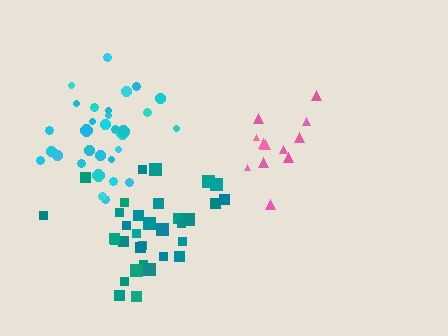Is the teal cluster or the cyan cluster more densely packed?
Cyan.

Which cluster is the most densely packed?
Cyan.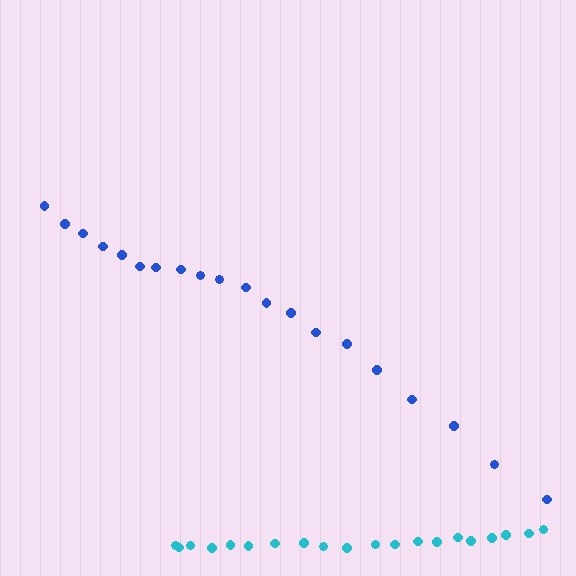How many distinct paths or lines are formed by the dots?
There are 2 distinct paths.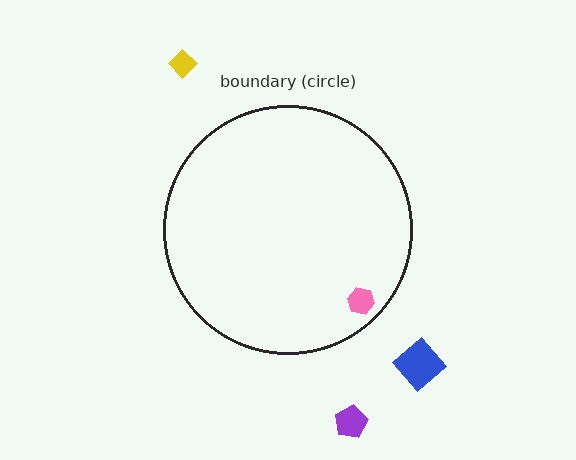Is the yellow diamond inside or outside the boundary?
Outside.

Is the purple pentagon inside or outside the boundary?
Outside.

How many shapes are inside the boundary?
1 inside, 3 outside.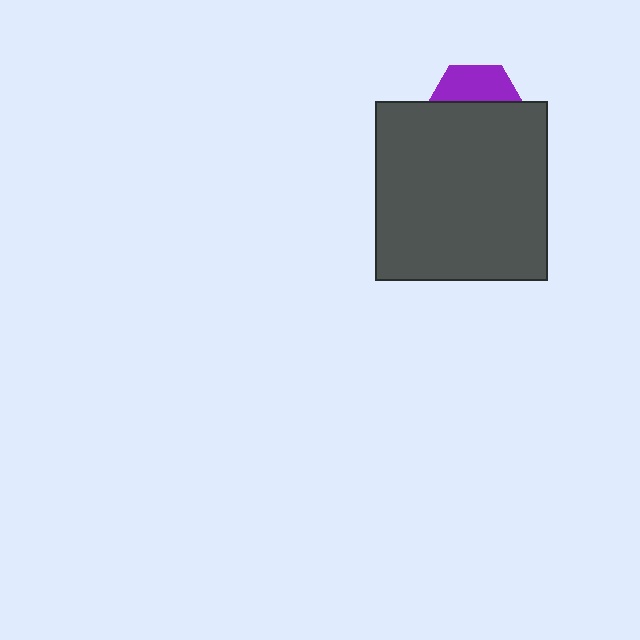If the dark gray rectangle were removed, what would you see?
You would see the complete purple hexagon.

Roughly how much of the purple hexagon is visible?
A small part of it is visible (roughly 37%).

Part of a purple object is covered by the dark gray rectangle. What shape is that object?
It is a hexagon.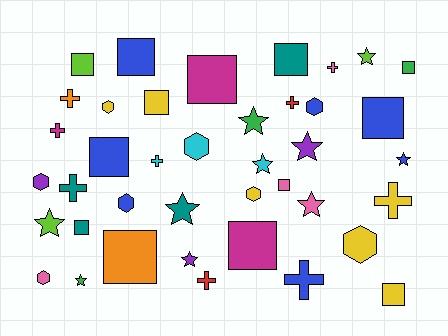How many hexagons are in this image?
There are 8 hexagons.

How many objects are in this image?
There are 40 objects.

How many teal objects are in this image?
There are 4 teal objects.